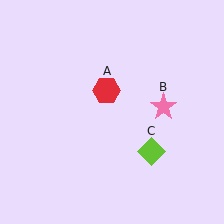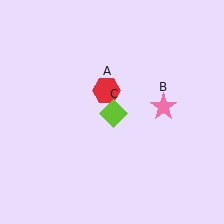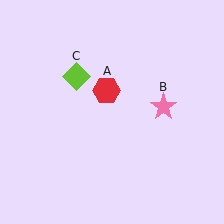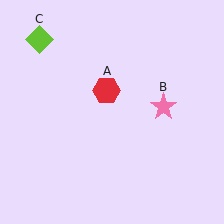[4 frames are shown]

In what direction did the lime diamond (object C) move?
The lime diamond (object C) moved up and to the left.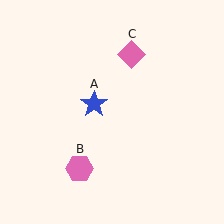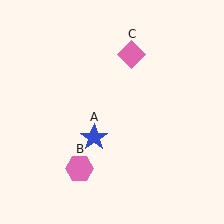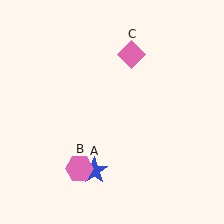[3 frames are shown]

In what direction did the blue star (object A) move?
The blue star (object A) moved down.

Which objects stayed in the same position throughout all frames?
Pink hexagon (object B) and pink diamond (object C) remained stationary.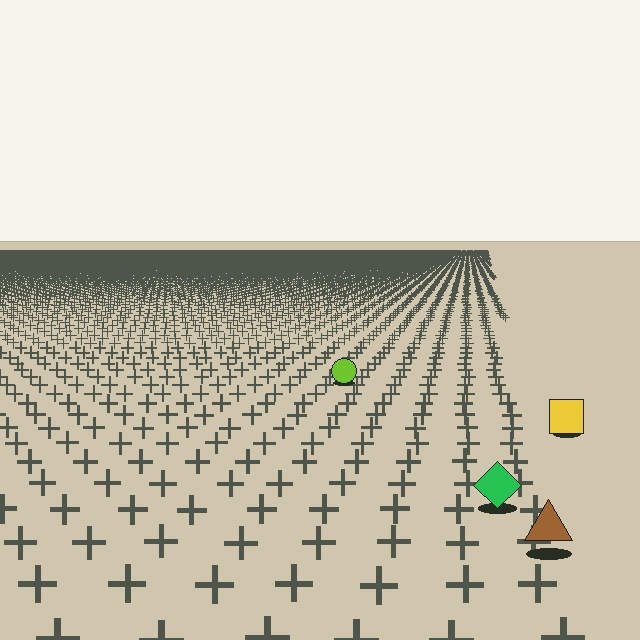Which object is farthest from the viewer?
The lime circle is farthest from the viewer. It appears smaller and the ground texture around it is denser.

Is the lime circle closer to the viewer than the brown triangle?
No. The brown triangle is closer — you can tell from the texture gradient: the ground texture is coarser near it.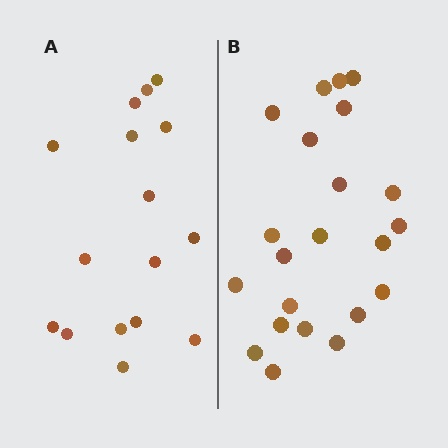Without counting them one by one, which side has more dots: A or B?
Region B (the right region) has more dots.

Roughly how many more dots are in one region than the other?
Region B has about 6 more dots than region A.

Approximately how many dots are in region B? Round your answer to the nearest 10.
About 20 dots. (The exact count is 22, which rounds to 20.)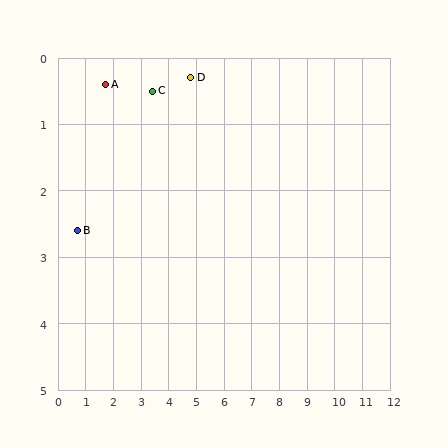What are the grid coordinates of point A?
Point A is at approximately (1.7, 0.4).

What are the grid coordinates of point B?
Point B is at approximately (0.7, 2.6).